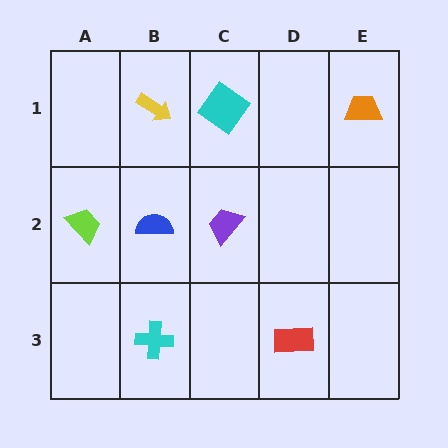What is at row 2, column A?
A lime trapezoid.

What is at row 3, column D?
A red rectangle.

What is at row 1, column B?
A yellow arrow.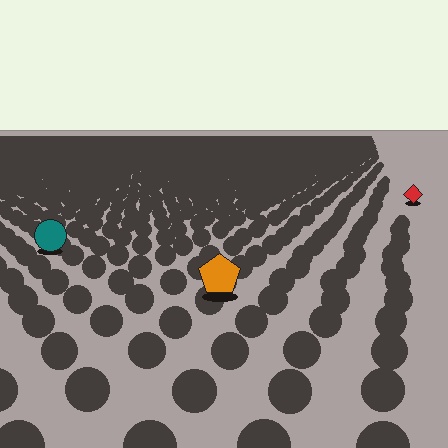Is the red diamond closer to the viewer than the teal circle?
No. The teal circle is closer — you can tell from the texture gradient: the ground texture is coarser near it.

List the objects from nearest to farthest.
From nearest to farthest: the orange pentagon, the teal circle, the red diamond.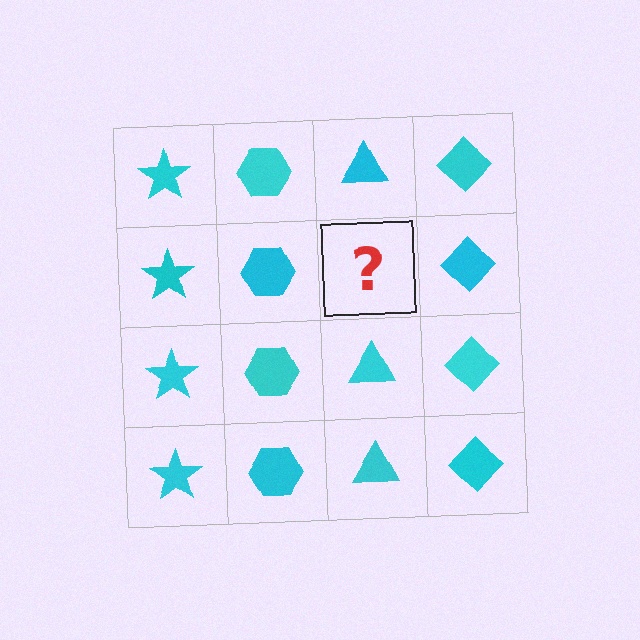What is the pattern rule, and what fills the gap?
The rule is that each column has a consistent shape. The gap should be filled with a cyan triangle.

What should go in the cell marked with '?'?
The missing cell should contain a cyan triangle.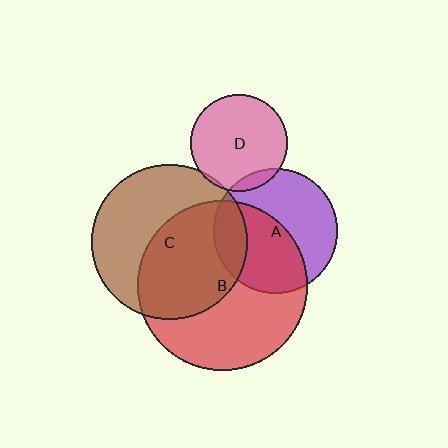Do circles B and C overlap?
Yes.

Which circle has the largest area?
Circle B (red).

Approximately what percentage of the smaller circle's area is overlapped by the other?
Approximately 55%.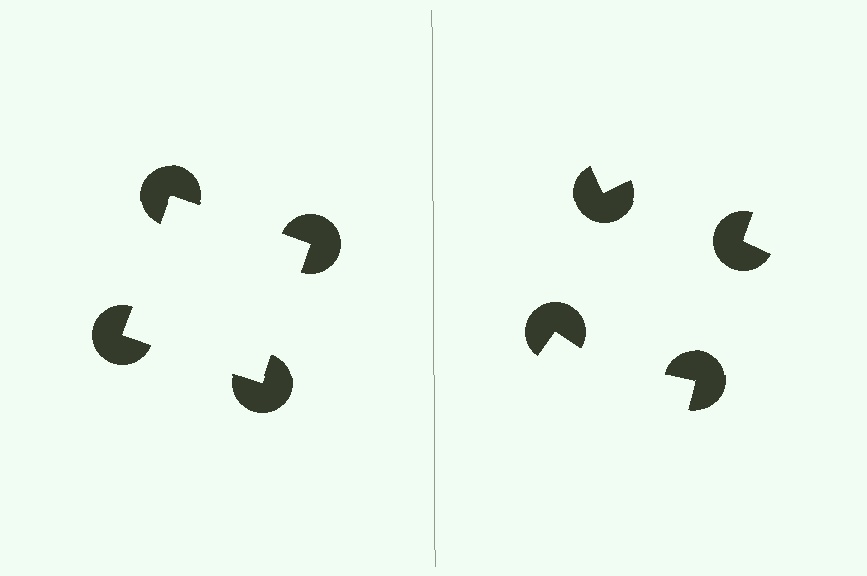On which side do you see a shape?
An illusory square appears on the left side. On the right side the wedge cuts are rotated, so no coherent shape forms.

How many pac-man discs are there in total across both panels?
8 — 4 on each side.